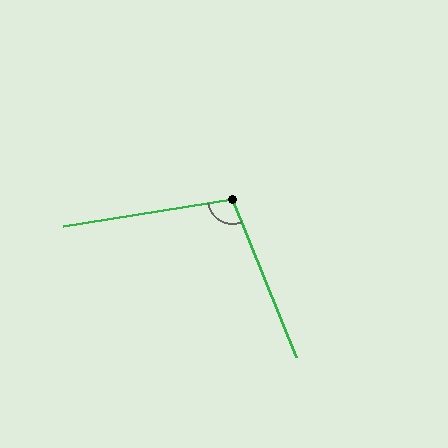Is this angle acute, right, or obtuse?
It is obtuse.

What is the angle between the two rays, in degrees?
Approximately 103 degrees.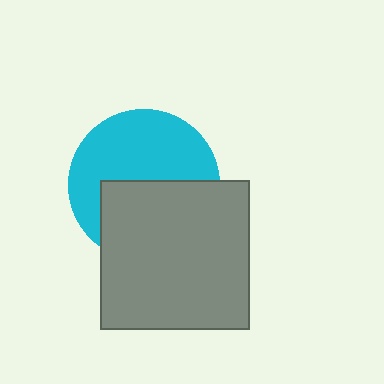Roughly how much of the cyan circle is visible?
About half of it is visible (roughly 54%).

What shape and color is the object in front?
The object in front is a gray square.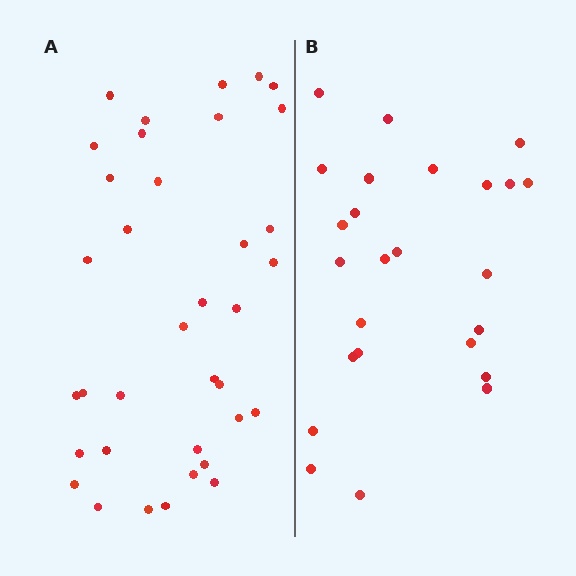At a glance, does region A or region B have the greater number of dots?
Region A (the left region) has more dots.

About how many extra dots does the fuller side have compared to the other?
Region A has roughly 12 or so more dots than region B.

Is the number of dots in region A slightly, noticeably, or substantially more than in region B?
Region A has noticeably more, but not dramatically so. The ratio is roughly 1.4 to 1.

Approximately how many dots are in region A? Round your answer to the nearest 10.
About 40 dots. (The exact count is 36, which rounds to 40.)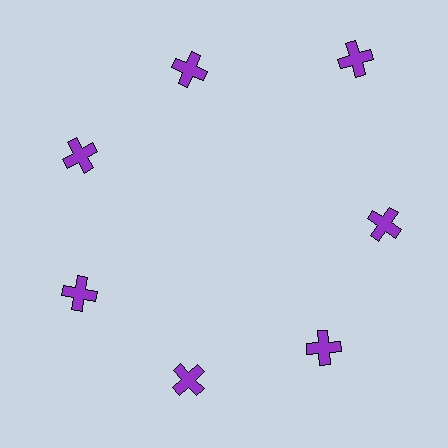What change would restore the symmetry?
The symmetry would be restored by moving it inward, back onto the ring so that all 7 crosses sit at equal angles and equal distance from the center.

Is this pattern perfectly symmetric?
No. The 7 purple crosses are arranged in a ring, but one element near the 1 o'clock position is pushed outward from the center, breaking the 7-fold rotational symmetry.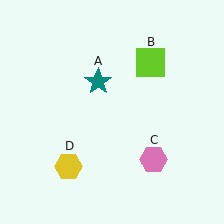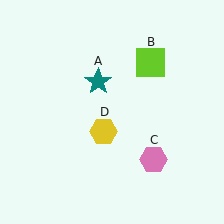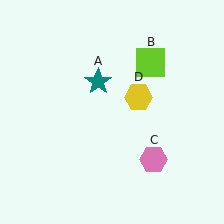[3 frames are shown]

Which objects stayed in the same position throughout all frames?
Teal star (object A) and lime square (object B) and pink hexagon (object C) remained stationary.